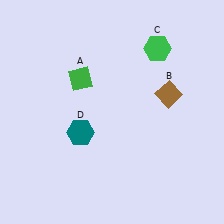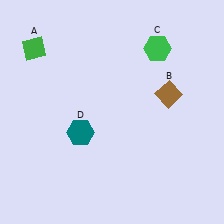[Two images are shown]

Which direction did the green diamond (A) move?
The green diamond (A) moved left.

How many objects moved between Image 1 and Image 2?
1 object moved between the two images.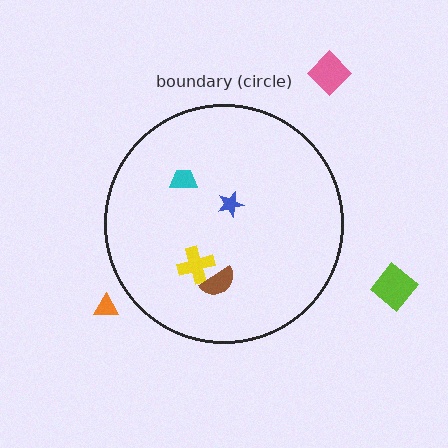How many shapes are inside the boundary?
4 inside, 3 outside.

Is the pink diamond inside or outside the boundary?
Outside.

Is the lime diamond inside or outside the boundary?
Outside.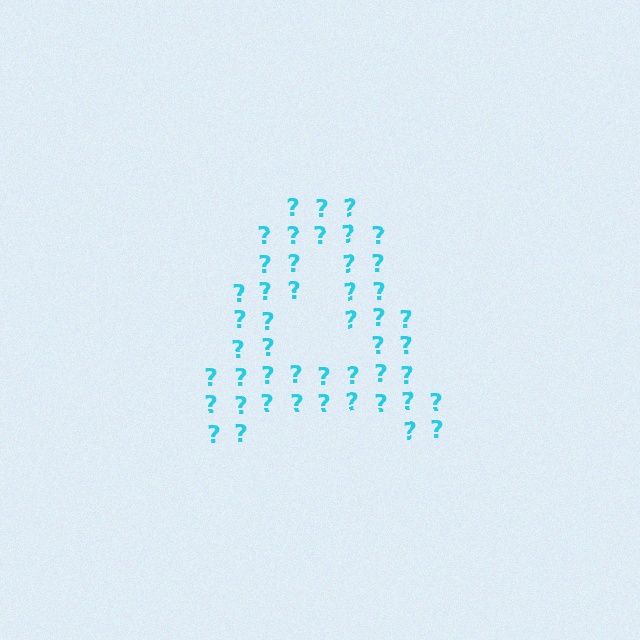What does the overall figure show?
The overall figure shows the letter A.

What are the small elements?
The small elements are question marks.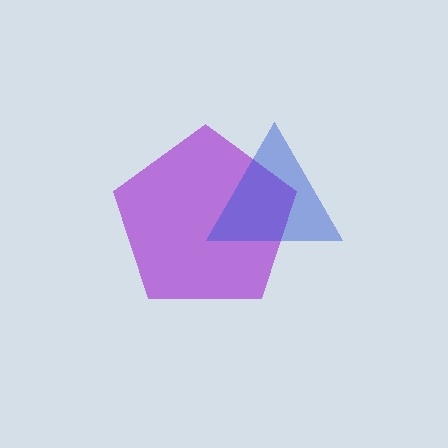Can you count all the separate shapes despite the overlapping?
Yes, there are 2 separate shapes.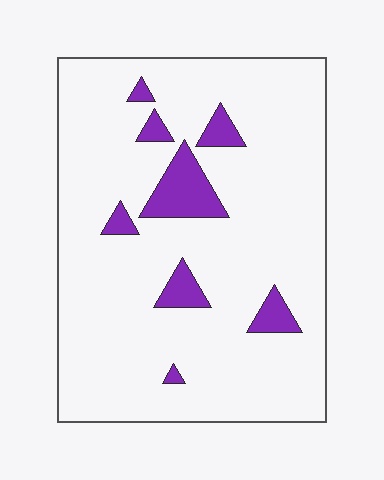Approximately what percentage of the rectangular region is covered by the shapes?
Approximately 10%.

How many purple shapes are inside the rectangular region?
8.